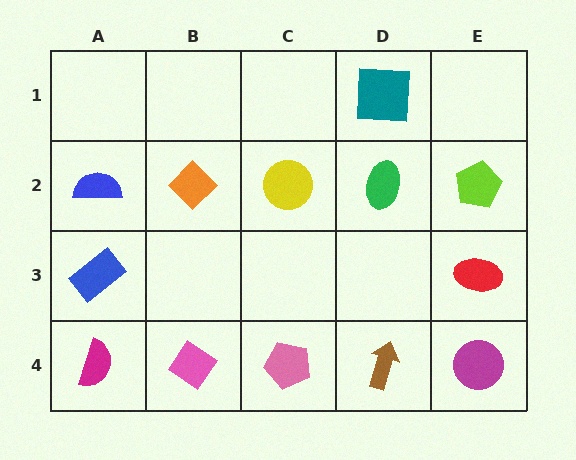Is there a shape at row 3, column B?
No, that cell is empty.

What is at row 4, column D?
A brown arrow.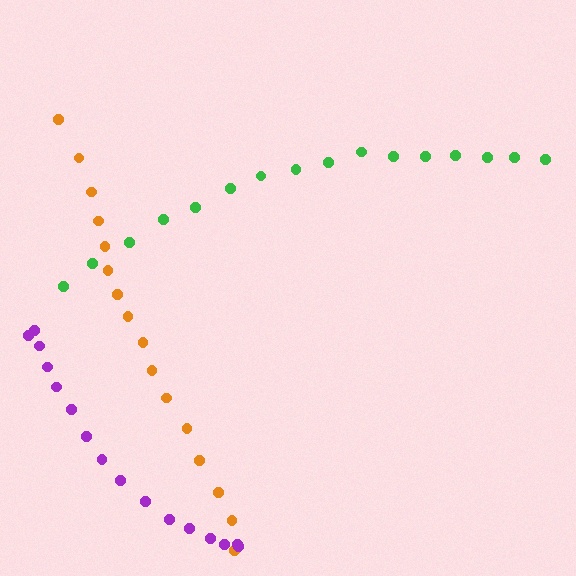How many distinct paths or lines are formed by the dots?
There are 3 distinct paths.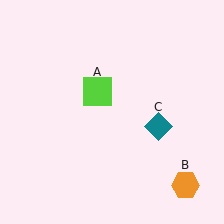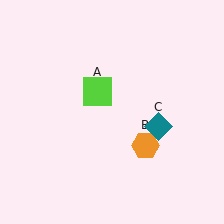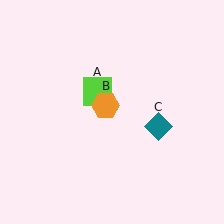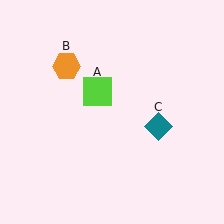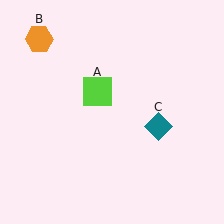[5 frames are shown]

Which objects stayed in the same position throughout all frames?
Lime square (object A) and teal diamond (object C) remained stationary.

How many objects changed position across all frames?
1 object changed position: orange hexagon (object B).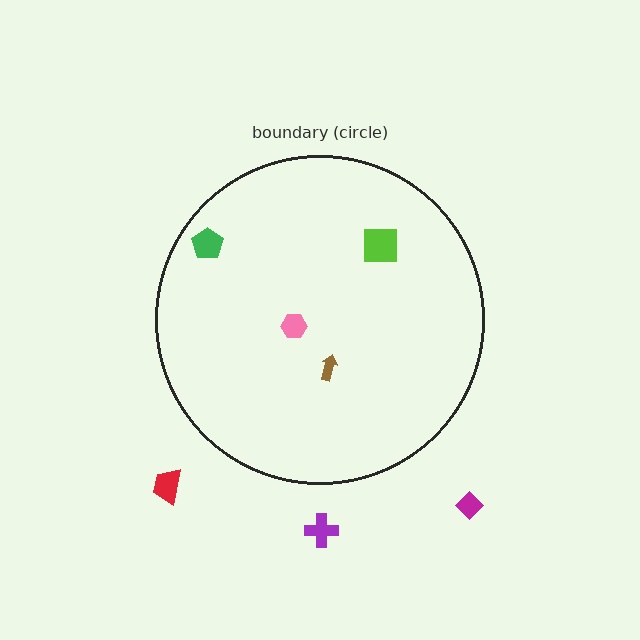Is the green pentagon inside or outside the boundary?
Inside.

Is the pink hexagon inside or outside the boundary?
Inside.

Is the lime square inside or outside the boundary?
Inside.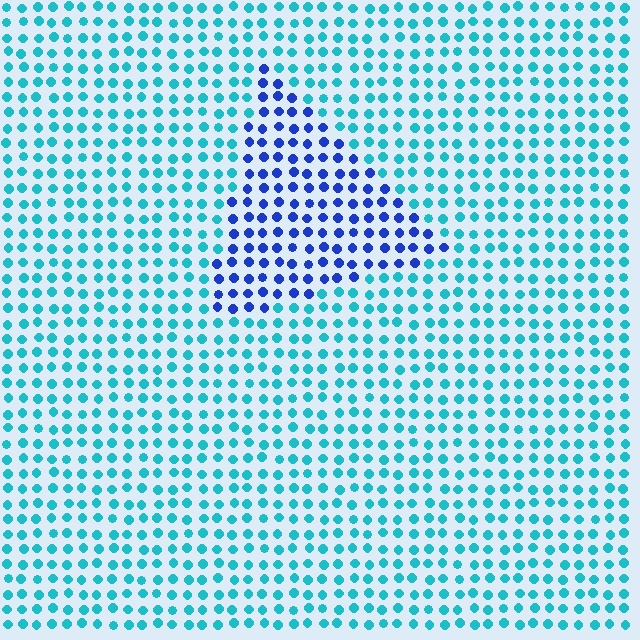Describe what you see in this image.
The image is filled with small cyan elements in a uniform arrangement. A triangle-shaped region is visible where the elements are tinted to a slightly different hue, forming a subtle color boundary.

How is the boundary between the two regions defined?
The boundary is defined purely by a slight shift in hue (about 47 degrees). Spacing, size, and orientation are identical on both sides.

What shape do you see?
I see a triangle.